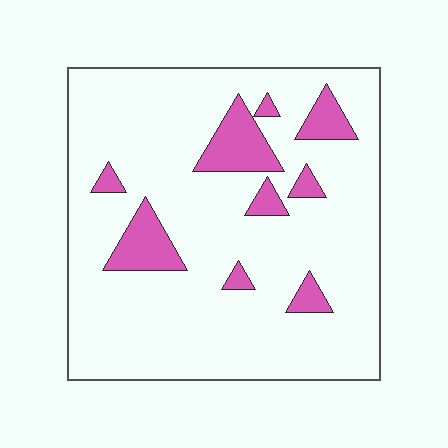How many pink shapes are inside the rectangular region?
9.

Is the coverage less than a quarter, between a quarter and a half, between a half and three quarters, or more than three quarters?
Less than a quarter.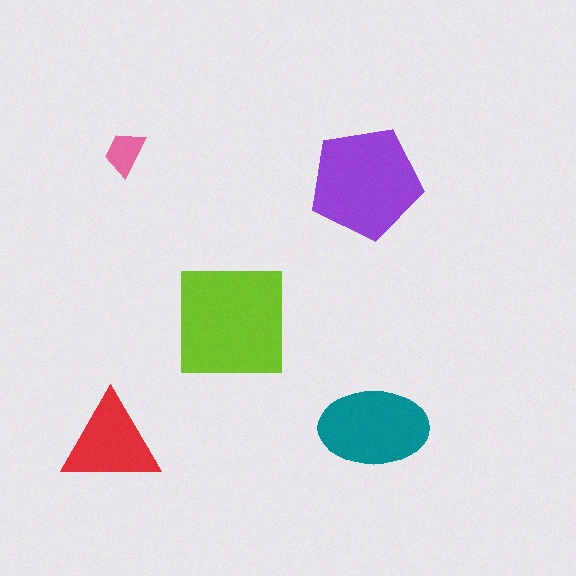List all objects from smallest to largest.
The pink trapezoid, the red triangle, the teal ellipse, the purple pentagon, the lime square.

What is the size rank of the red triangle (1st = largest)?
4th.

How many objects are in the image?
There are 5 objects in the image.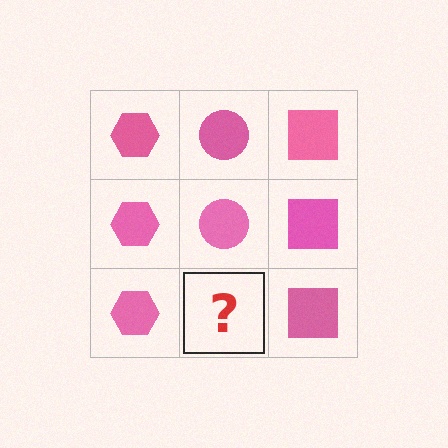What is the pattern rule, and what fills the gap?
The rule is that each column has a consistent shape. The gap should be filled with a pink circle.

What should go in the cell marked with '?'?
The missing cell should contain a pink circle.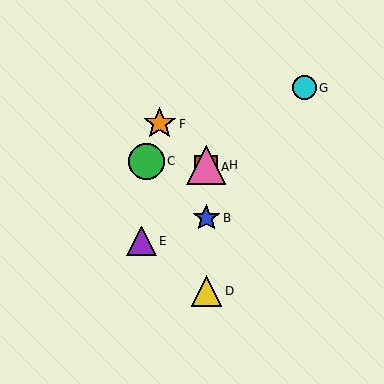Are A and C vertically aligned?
No, A is at x≈206 and C is at x≈146.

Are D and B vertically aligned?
Yes, both are at x≈206.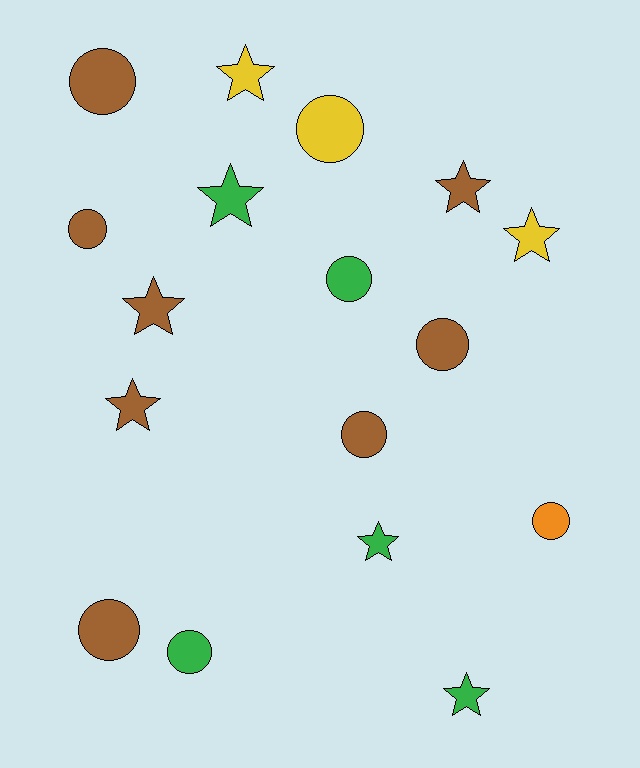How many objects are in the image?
There are 17 objects.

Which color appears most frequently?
Brown, with 8 objects.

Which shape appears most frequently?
Circle, with 9 objects.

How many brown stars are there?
There are 3 brown stars.